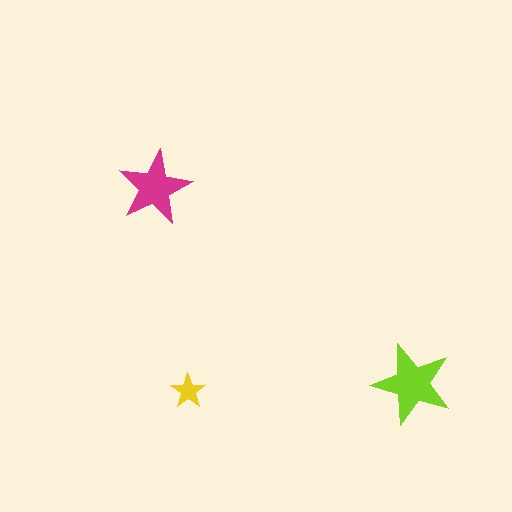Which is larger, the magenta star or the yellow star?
The magenta one.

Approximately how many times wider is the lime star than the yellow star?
About 2.5 times wider.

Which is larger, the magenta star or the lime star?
The lime one.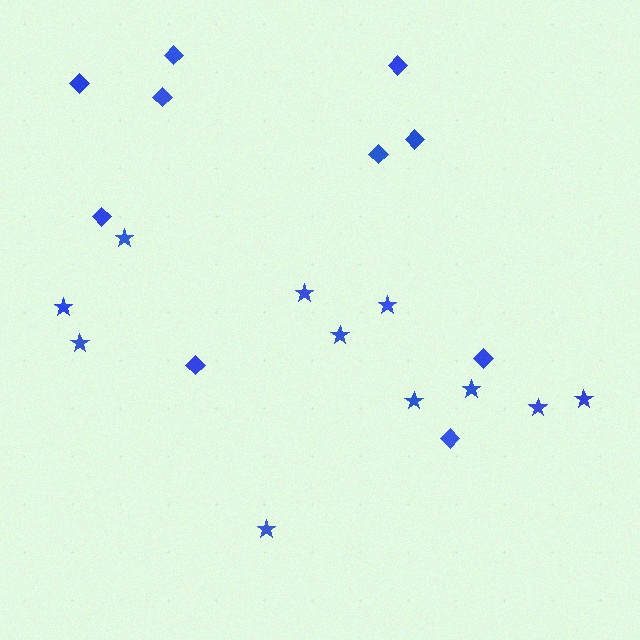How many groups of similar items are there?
There are 2 groups: one group of diamonds (10) and one group of stars (11).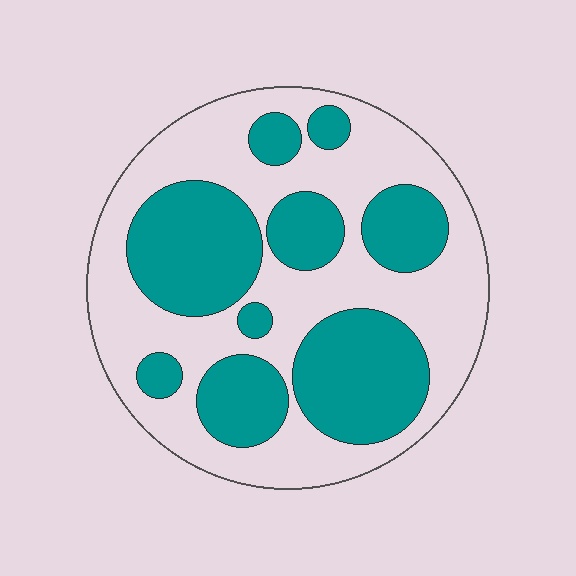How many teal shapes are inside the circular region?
9.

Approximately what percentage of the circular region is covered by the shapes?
Approximately 40%.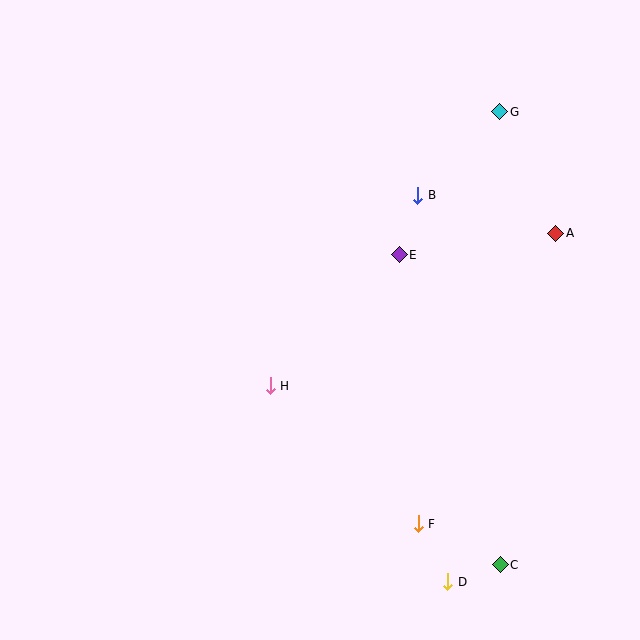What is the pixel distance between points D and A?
The distance between D and A is 365 pixels.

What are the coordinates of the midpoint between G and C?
The midpoint between G and C is at (500, 338).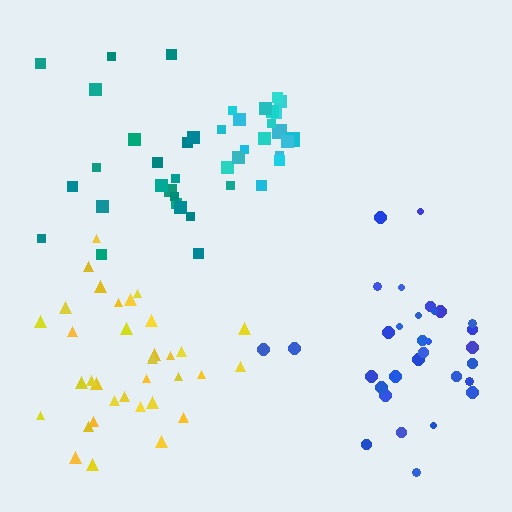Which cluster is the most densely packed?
Cyan.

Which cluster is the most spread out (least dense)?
Teal.